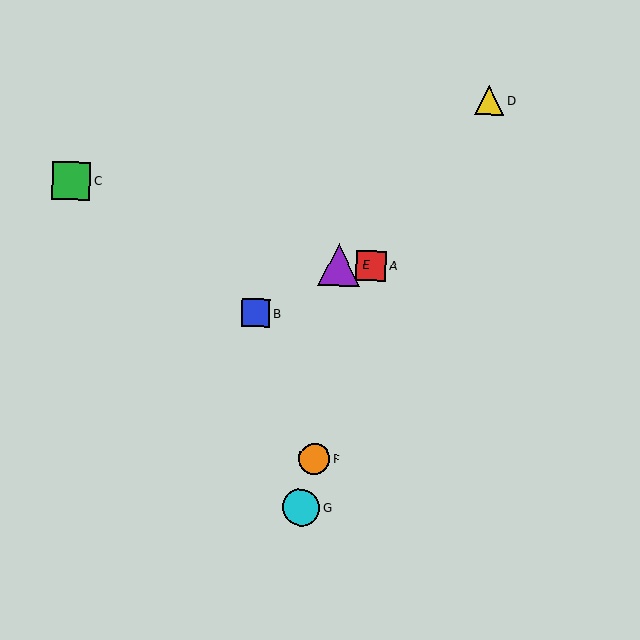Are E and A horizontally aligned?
Yes, both are at y≈265.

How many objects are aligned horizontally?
2 objects (A, E) are aligned horizontally.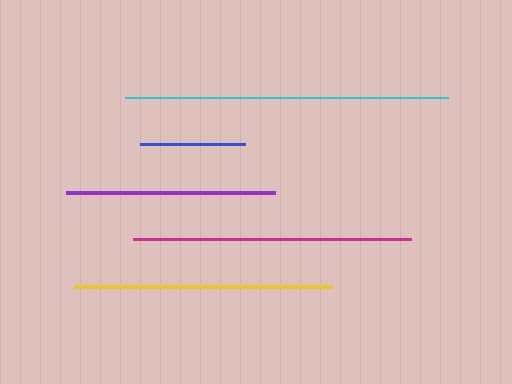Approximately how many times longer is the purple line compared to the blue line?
The purple line is approximately 2.0 times the length of the blue line.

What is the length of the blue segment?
The blue segment is approximately 105 pixels long.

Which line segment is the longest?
The cyan line is the longest at approximately 323 pixels.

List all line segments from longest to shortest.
From longest to shortest: cyan, magenta, yellow, purple, blue.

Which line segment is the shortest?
The blue line is the shortest at approximately 105 pixels.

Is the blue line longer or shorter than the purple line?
The purple line is longer than the blue line.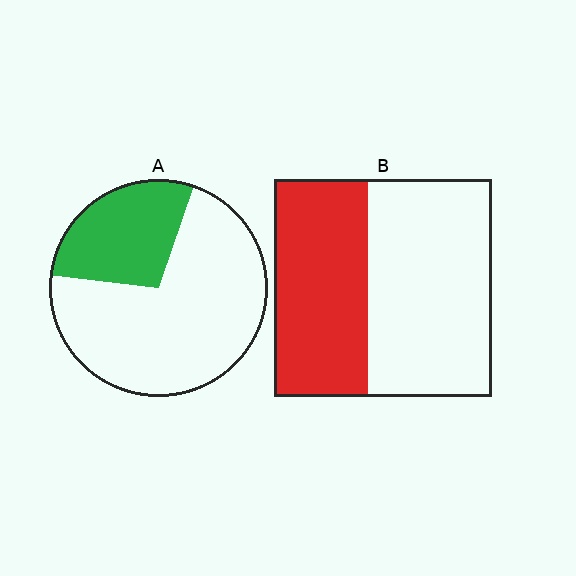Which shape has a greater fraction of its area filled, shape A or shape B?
Shape B.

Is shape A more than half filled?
No.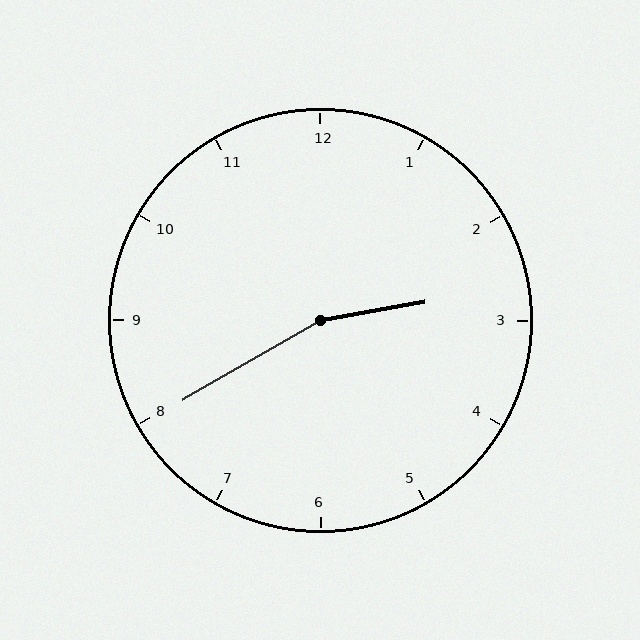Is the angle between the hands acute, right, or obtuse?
It is obtuse.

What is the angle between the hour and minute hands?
Approximately 160 degrees.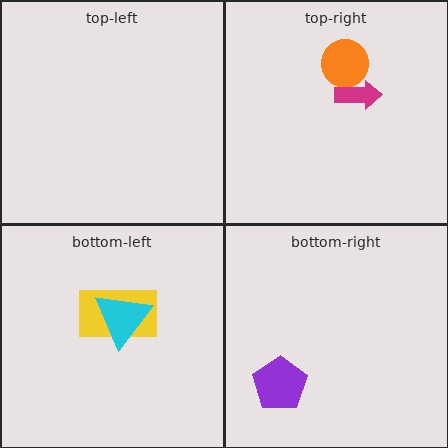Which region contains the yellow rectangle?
The bottom-left region.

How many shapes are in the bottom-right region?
1.